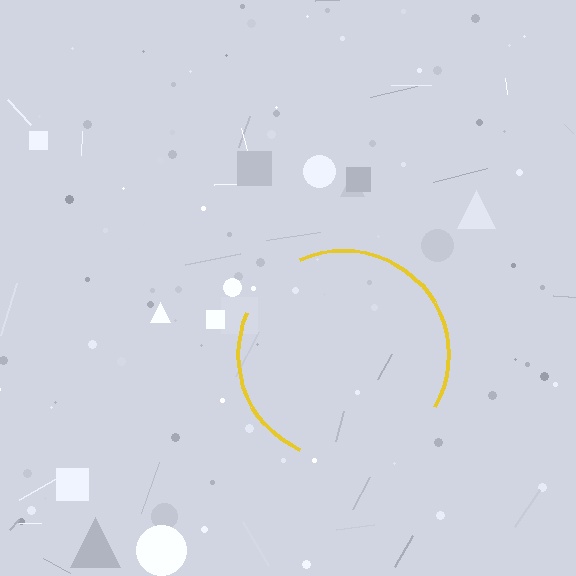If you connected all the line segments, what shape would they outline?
They would outline a circle.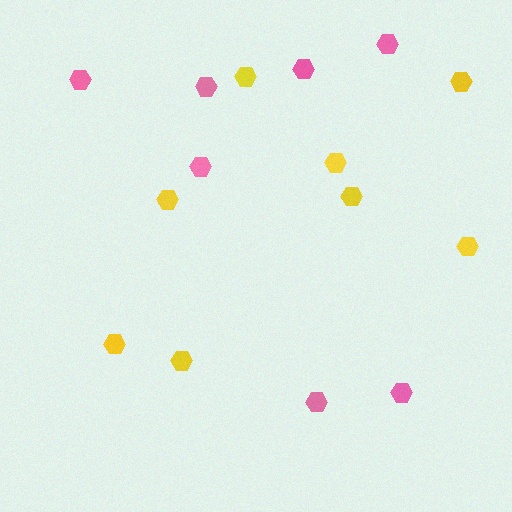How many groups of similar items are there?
There are 2 groups: one group of pink hexagons (7) and one group of yellow hexagons (8).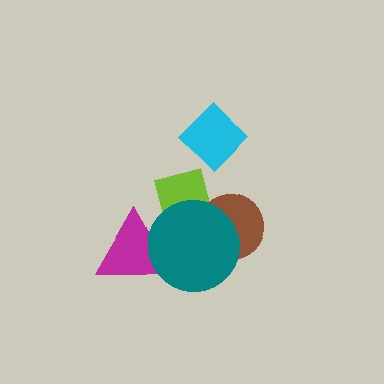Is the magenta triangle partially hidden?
Yes, it is partially covered by another shape.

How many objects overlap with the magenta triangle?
2 objects overlap with the magenta triangle.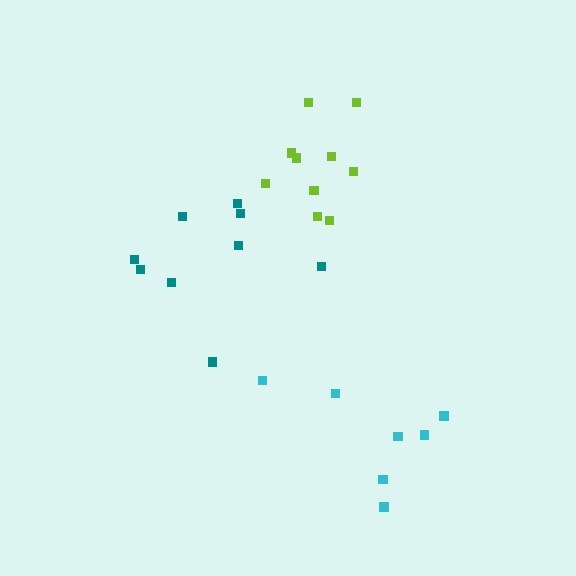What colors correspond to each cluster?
The clusters are colored: cyan, teal, lime.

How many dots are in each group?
Group 1: 7 dots, Group 2: 9 dots, Group 3: 10 dots (26 total).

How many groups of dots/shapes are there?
There are 3 groups.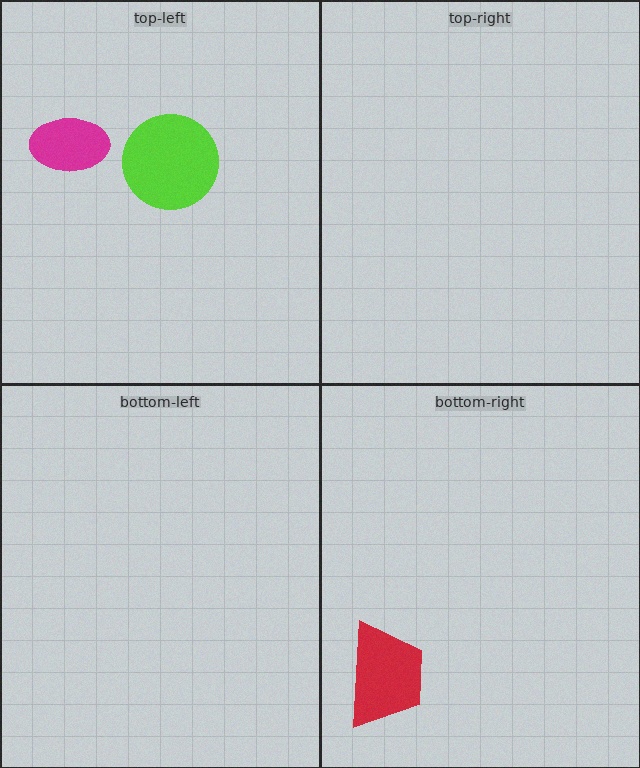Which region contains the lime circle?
The top-left region.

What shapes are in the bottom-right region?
The red trapezoid.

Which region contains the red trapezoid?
The bottom-right region.